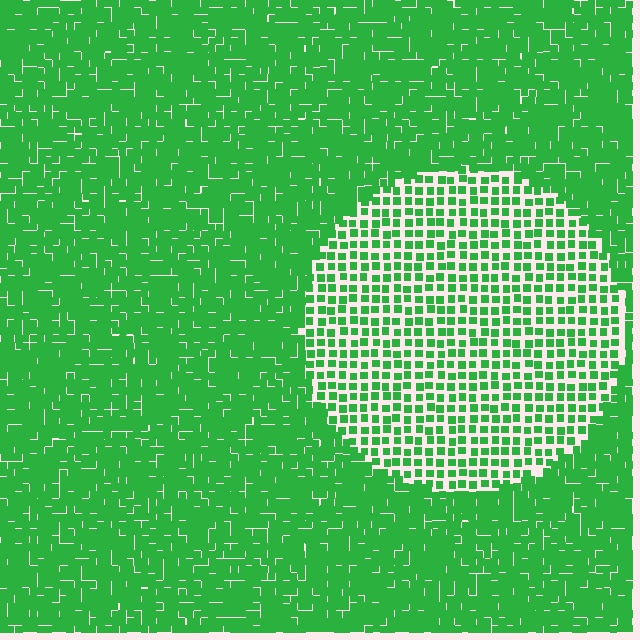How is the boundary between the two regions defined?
The boundary is defined by a change in element density (approximately 2.1x ratio). All elements are the same color, size, and shape.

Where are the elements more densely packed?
The elements are more densely packed outside the circle boundary.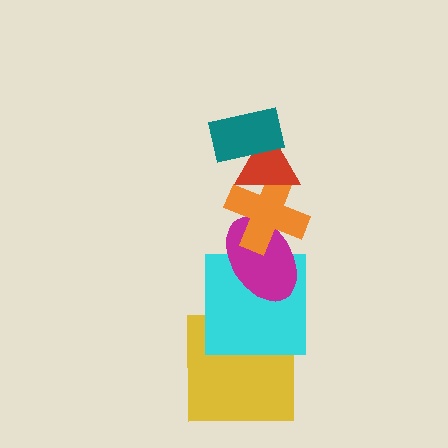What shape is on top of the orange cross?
The red triangle is on top of the orange cross.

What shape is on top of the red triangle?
The teal rectangle is on top of the red triangle.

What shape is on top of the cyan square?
The magenta ellipse is on top of the cyan square.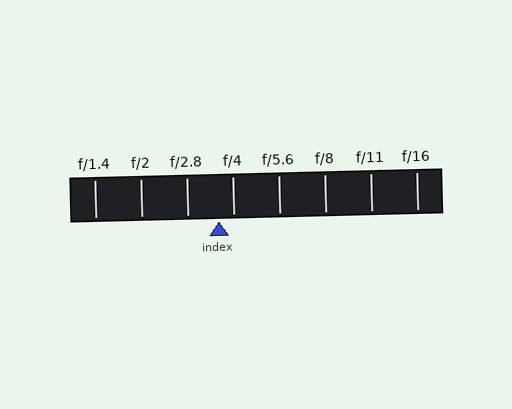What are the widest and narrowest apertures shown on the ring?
The widest aperture shown is f/1.4 and the narrowest is f/16.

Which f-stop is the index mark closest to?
The index mark is closest to f/4.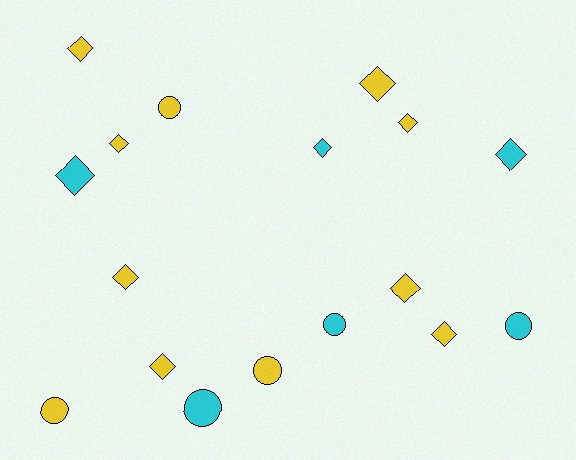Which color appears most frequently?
Yellow, with 11 objects.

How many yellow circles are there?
There are 3 yellow circles.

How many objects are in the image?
There are 17 objects.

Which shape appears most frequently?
Diamond, with 11 objects.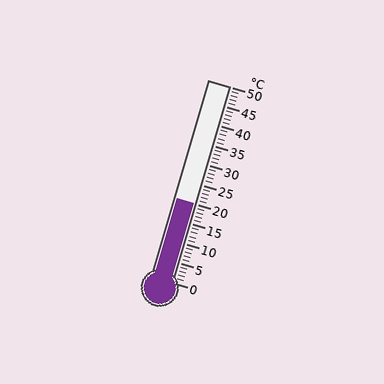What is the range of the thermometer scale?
The thermometer scale ranges from 0°C to 50°C.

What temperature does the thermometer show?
The thermometer shows approximately 20°C.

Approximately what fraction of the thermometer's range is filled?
The thermometer is filled to approximately 40% of its range.